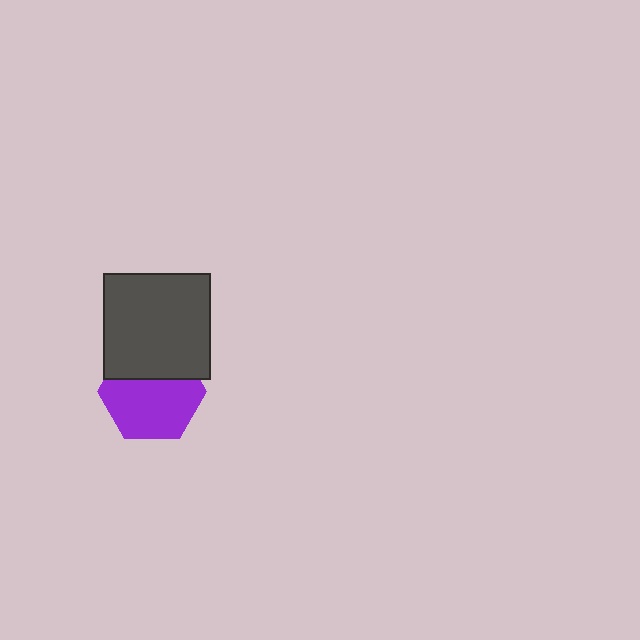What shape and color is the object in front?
The object in front is a dark gray square.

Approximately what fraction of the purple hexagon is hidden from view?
Roughly 34% of the purple hexagon is hidden behind the dark gray square.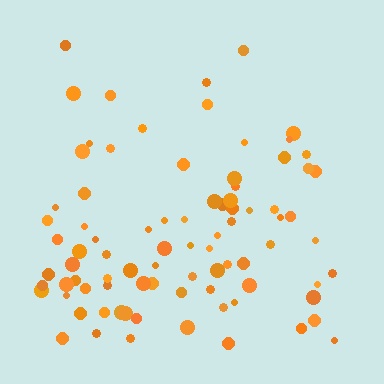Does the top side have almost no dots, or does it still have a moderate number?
Still a moderate number, just noticeably fewer than the bottom.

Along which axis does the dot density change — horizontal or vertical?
Vertical.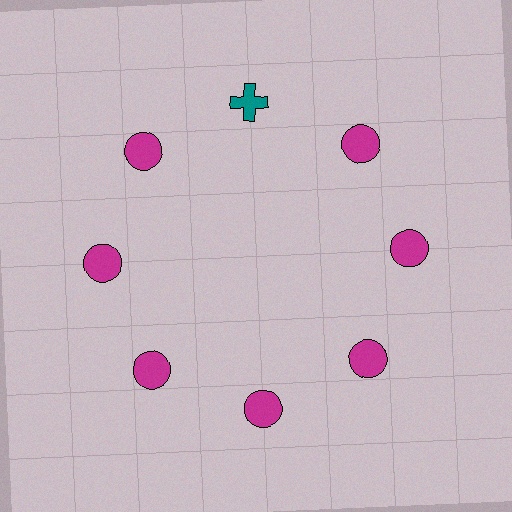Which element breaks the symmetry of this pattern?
The teal cross at roughly the 12 o'clock position breaks the symmetry. All other shapes are magenta circles.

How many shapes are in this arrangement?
There are 8 shapes arranged in a ring pattern.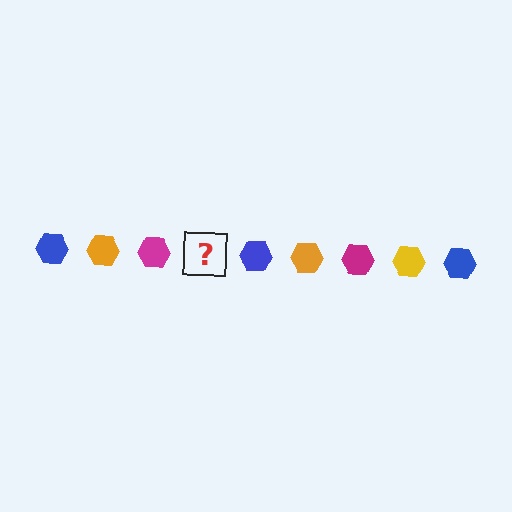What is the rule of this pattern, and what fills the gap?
The rule is that the pattern cycles through blue, orange, magenta, yellow hexagons. The gap should be filled with a yellow hexagon.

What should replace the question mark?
The question mark should be replaced with a yellow hexagon.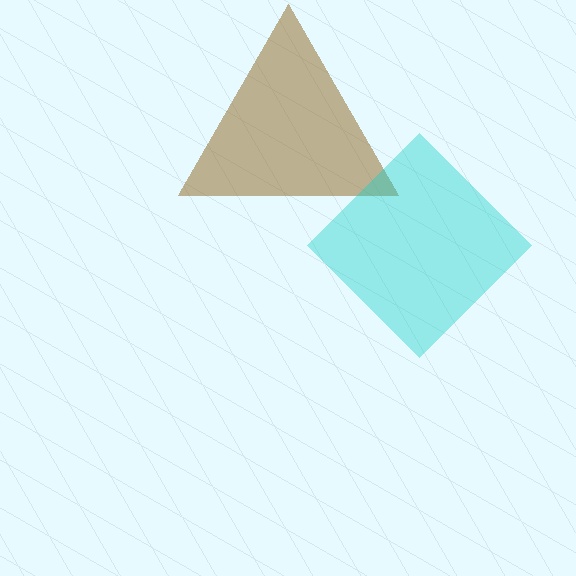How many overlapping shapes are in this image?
There are 2 overlapping shapes in the image.